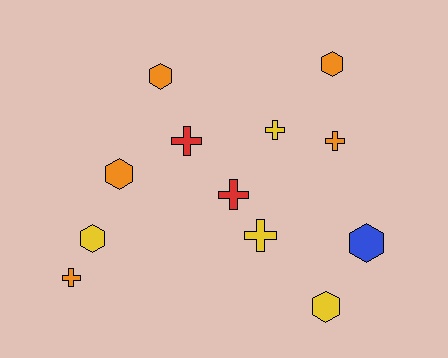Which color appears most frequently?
Orange, with 5 objects.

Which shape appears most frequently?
Cross, with 6 objects.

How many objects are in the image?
There are 12 objects.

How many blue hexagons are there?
There is 1 blue hexagon.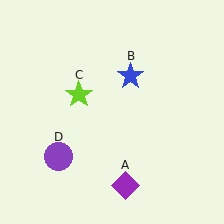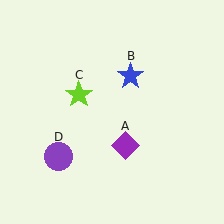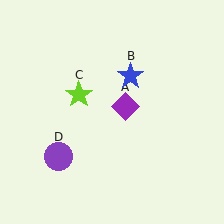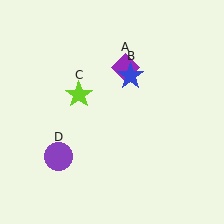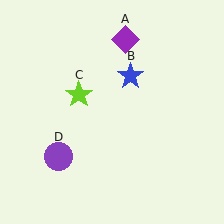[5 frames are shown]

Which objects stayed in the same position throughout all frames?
Blue star (object B) and lime star (object C) and purple circle (object D) remained stationary.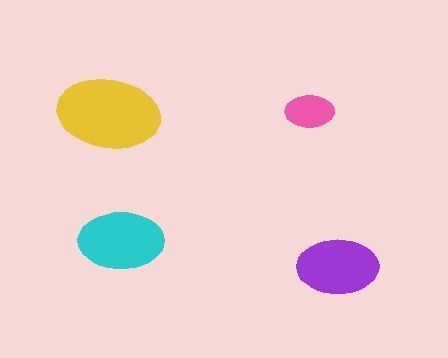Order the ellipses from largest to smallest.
the yellow one, the cyan one, the purple one, the pink one.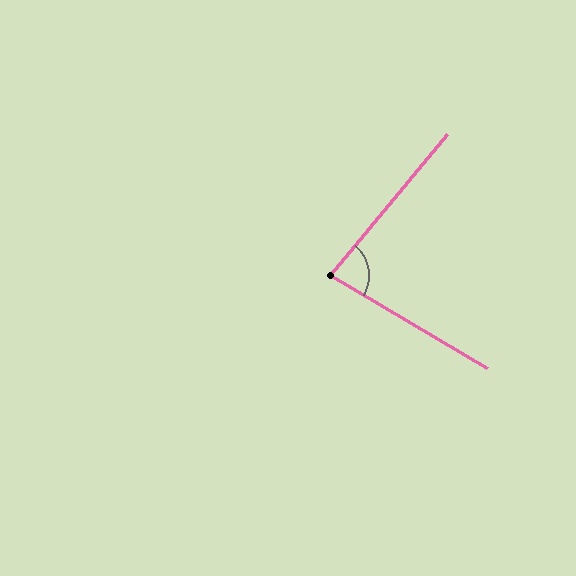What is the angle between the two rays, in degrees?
Approximately 81 degrees.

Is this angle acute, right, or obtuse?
It is acute.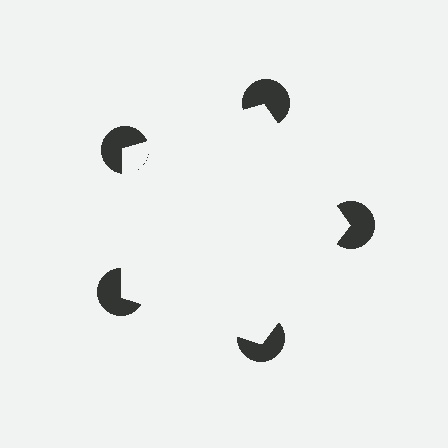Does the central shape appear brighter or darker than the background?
It typically appears slightly brighter than the background, even though no actual brightness change is drawn.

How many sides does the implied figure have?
5 sides.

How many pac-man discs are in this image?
There are 5 — one at each vertex of the illusory pentagon.